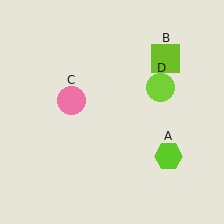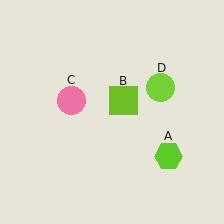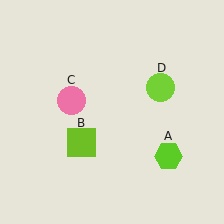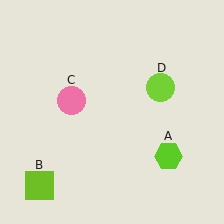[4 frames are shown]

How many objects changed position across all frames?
1 object changed position: lime square (object B).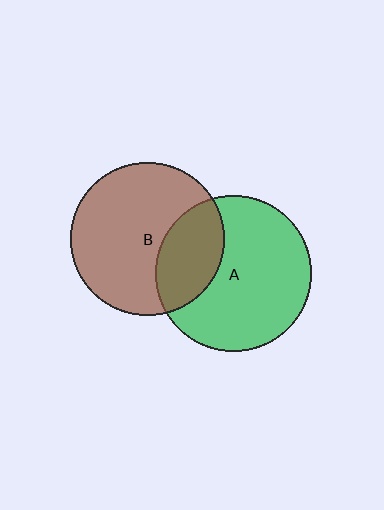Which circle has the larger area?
Circle A (green).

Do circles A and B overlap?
Yes.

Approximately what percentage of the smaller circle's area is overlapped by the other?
Approximately 30%.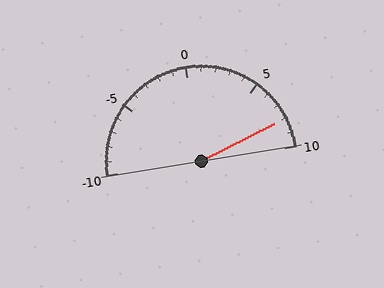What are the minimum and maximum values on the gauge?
The gauge ranges from -10 to 10.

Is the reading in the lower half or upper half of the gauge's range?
The reading is in the upper half of the range (-10 to 10).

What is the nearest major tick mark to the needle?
The nearest major tick mark is 10.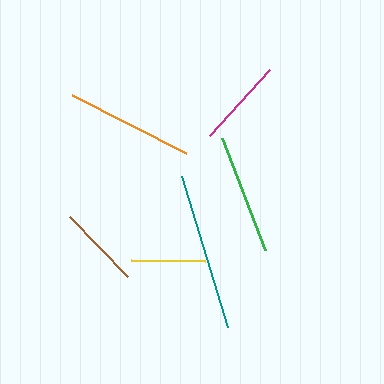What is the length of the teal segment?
The teal segment is approximately 158 pixels long.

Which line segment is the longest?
The teal line is the longest at approximately 158 pixels.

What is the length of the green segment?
The green segment is approximately 121 pixels long.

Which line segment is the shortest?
The yellow line is the shortest at approximately 73 pixels.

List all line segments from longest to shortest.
From longest to shortest: teal, orange, green, magenta, brown, yellow.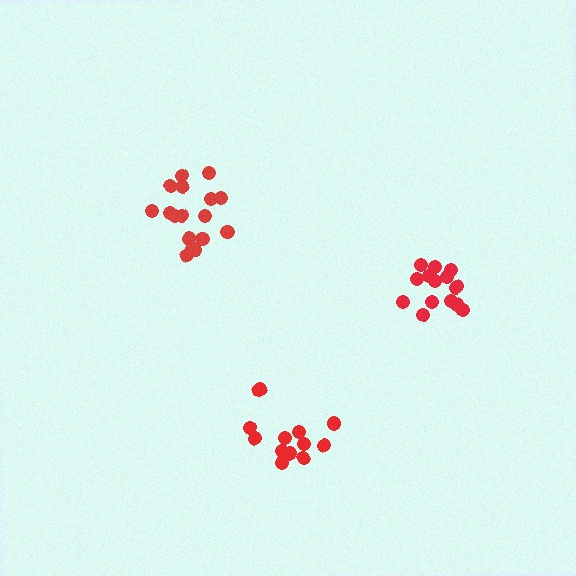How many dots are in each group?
Group 1: 17 dots, Group 2: 14 dots, Group 3: 15 dots (46 total).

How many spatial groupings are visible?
There are 3 spatial groupings.